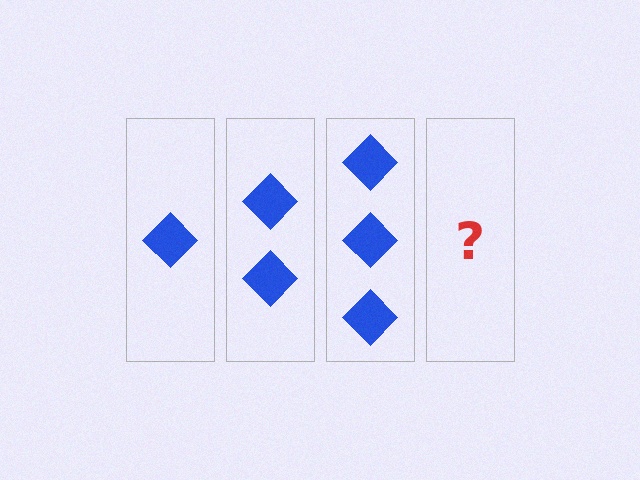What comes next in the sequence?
The next element should be 4 diamonds.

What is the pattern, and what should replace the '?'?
The pattern is that each step adds one more diamond. The '?' should be 4 diamonds.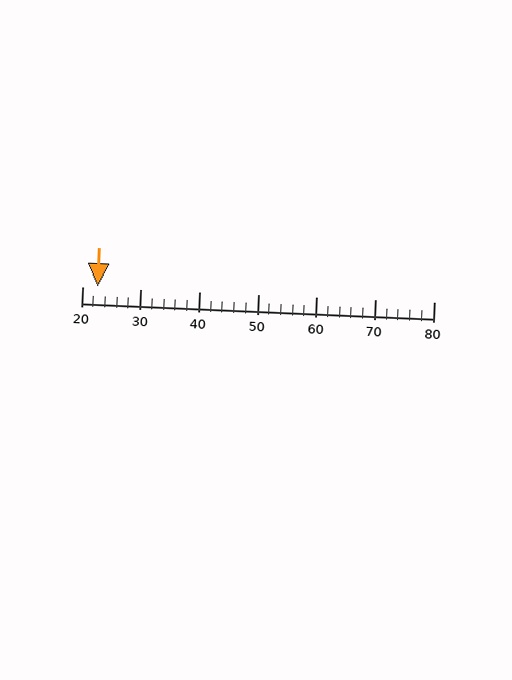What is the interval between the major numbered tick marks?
The major tick marks are spaced 10 units apart.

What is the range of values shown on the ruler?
The ruler shows values from 20 to 80.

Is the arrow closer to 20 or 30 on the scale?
The arrow is closer to 20.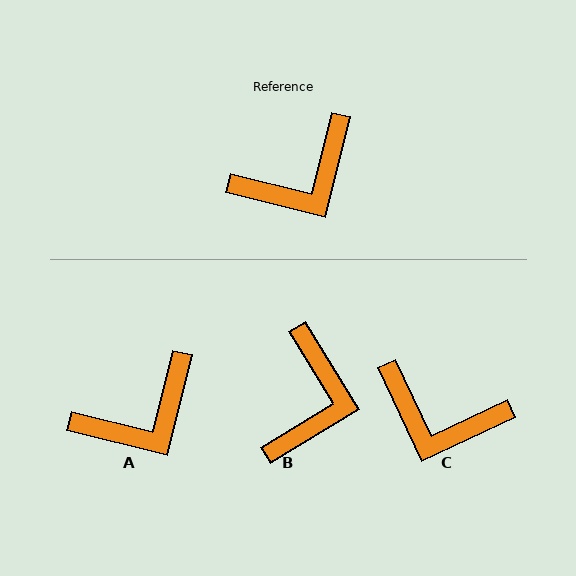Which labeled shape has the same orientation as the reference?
A.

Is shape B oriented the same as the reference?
No, it is off by about 45 degrees.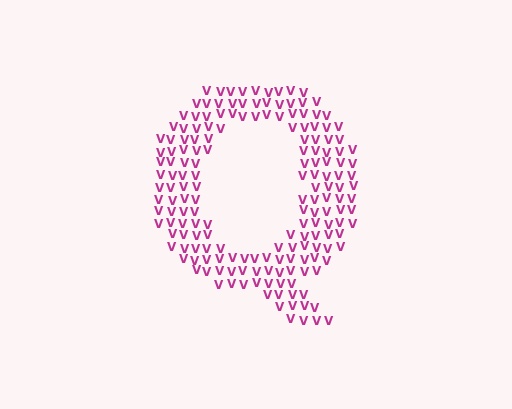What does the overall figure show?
The overall figure shows the letter Q.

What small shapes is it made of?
It is made of small letter V's.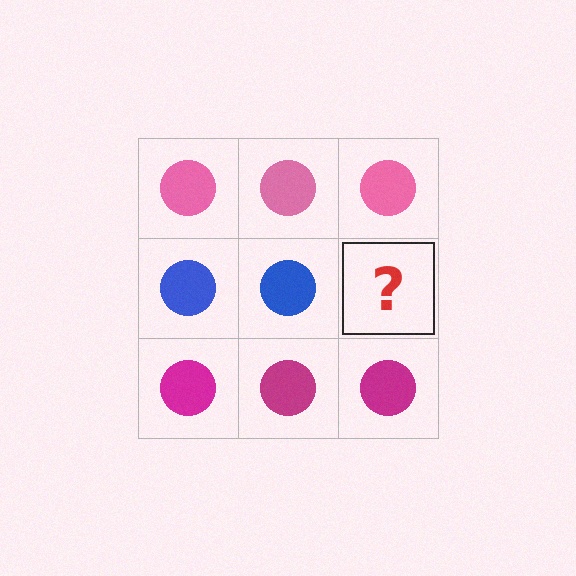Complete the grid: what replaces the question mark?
The question mark should be replaced with a blue circle.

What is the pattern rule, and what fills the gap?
The rule is that each row has a consistent color. The gap should be filled with a blue circle.